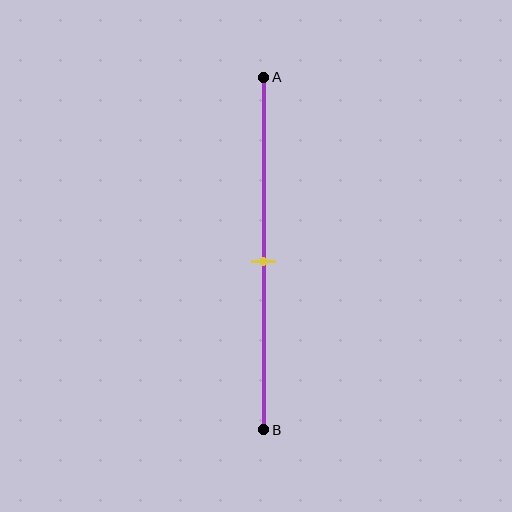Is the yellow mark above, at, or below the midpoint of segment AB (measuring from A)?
The yellow mark is approximately at the midpoint of segment AB.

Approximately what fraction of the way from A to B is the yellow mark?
The yellow mark is approximately 50% of the way from A to B.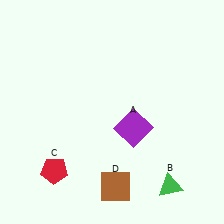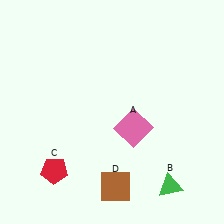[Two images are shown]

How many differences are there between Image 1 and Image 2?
There is 1 difference between the two images.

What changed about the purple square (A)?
In Image 1, A is purple. In Image 2, it changed to pink.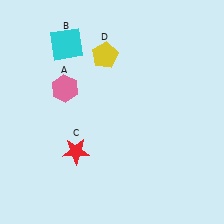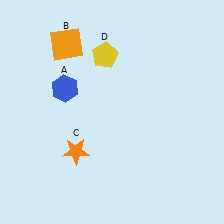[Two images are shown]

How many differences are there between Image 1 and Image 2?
There are 3 differences between the two images.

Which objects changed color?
A changed from pink to blue. B changed from cyan to orange. C changed from red to orange.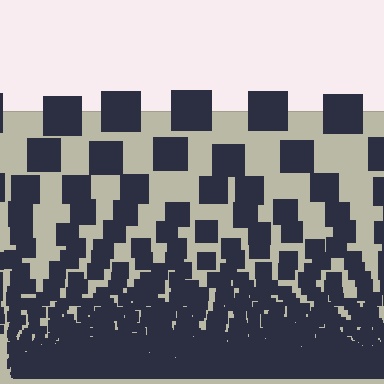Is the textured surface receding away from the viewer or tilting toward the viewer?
The surface appears to tilt toward the viewer. Texture elements get larger and sparser toward the top.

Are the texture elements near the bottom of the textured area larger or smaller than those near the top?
Smaller. The gradient is inverted — elements near the bottom are smaller and denser.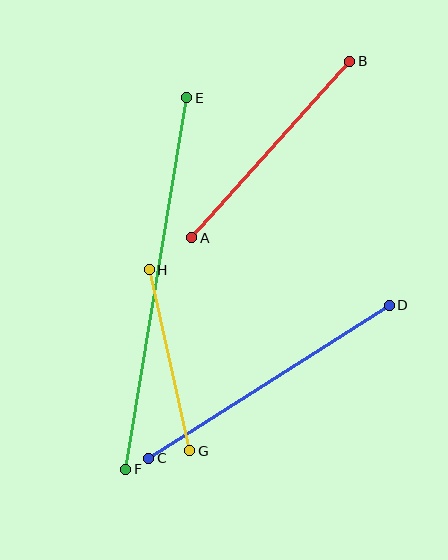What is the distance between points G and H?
The distance is approximately 186 pixels.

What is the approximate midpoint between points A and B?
The midpoint is at approximately (271, 150) pixels.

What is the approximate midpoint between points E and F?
The midpoint is at approximately (156, 283) pixels.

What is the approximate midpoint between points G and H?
The midpoint is at approximately (170, 360) pixels.